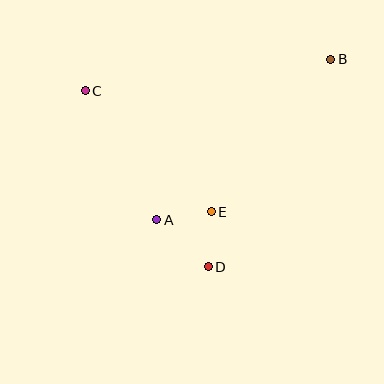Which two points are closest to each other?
Points A and E are closest to each other.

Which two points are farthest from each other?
Points B and C are farthest from each other.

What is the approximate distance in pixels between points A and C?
The distance between A and C is approximately 148 pixels.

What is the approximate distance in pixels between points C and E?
The distance between C and E is approximately 175 pixels.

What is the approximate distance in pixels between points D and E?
The distance between D and E is approximately 55 pixels.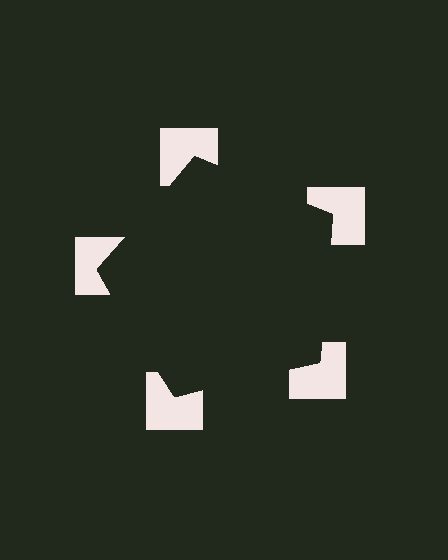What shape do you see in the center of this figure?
An illusory pentagon — its edges are inferred from the aligned wedge cuts in the notched squares, not physically drawn.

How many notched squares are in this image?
There are 5 — one at each vertex of the illusory pentagon.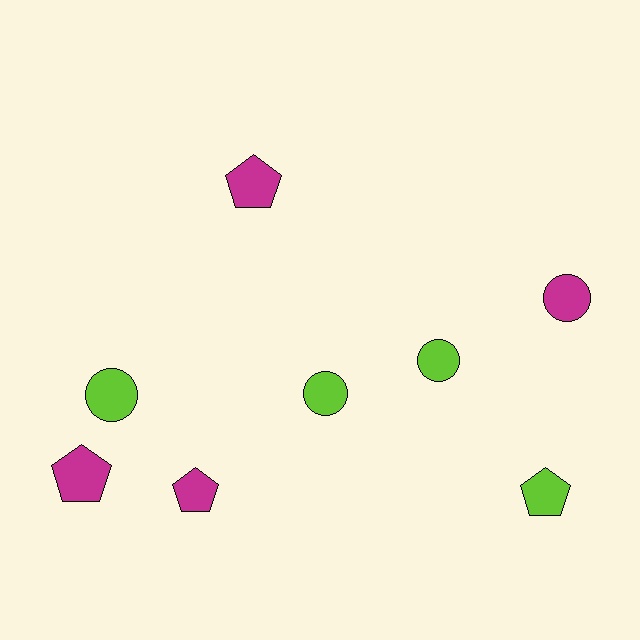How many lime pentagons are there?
There is 1 lime pentagon.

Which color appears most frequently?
Lime, with 4 objects.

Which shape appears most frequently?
Circle, with 4 objects.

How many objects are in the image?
There are 8 objects.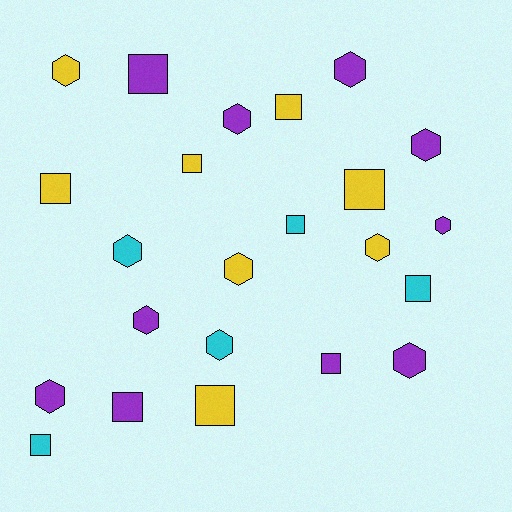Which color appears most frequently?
Purple, with 10 objects.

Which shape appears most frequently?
Hexagon, with 12 objects.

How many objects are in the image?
There are 23 objects.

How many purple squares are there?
There are 3 purple squares.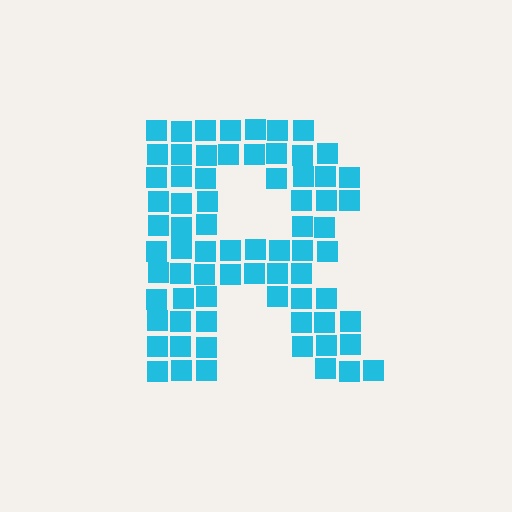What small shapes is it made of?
It is made of small squares.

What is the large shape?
The large shape is the letter R.